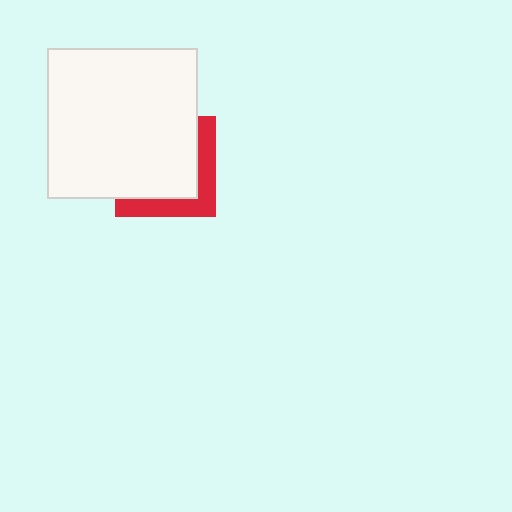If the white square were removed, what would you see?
You would see the complete red square.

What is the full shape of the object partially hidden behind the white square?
The partially hidden object is a red square.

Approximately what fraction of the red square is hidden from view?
Roughly 68% of the red square is hidden behind the white square.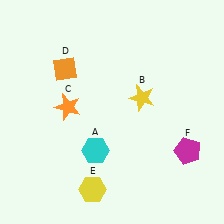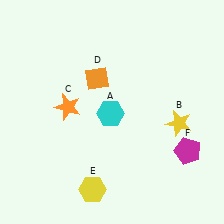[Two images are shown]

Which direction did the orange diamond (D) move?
The orange diamond (D) moved right.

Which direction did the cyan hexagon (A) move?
The cyan hexagon (A) moved up.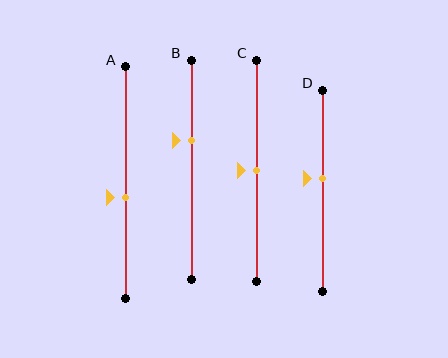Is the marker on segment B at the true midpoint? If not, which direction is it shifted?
No, the marker on segment B is shifted upward by about 14% of the segment length.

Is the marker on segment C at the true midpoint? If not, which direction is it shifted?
Yes, the marker on segment C is at the true midpoint.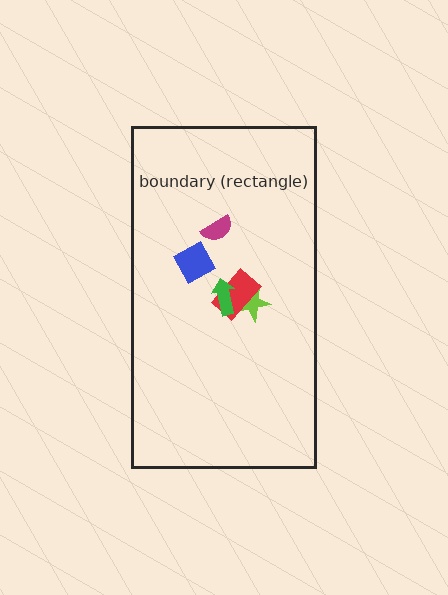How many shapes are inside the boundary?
5 inside, 0 outside.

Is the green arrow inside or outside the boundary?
Inside.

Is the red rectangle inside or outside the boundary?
Inside.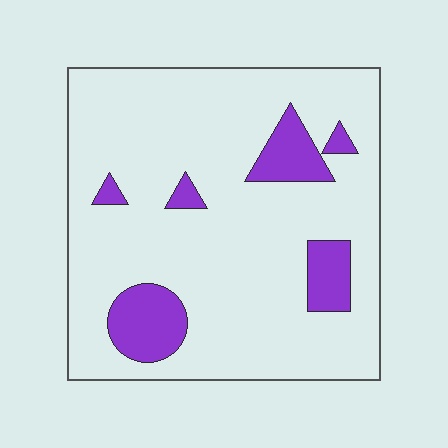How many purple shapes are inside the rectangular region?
6.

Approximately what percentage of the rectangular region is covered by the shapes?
Approximately 15%.